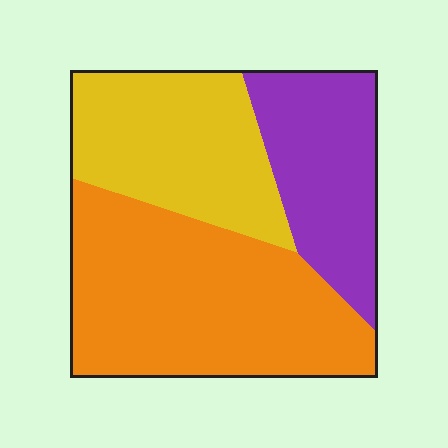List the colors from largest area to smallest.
From largest to smallest: orange, yellow, purple.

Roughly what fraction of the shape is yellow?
Yellow takes up about one third (1/3) of the shape.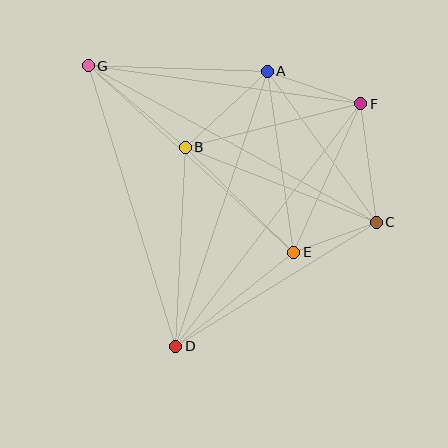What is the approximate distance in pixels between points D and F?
The distance between D and F is approximately 305 pixels.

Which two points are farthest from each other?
Points C and G are farthest from each other.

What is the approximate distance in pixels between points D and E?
The distance between D and E is approximately 151 pixels.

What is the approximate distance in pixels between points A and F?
The distance between A and F is approximately 99 pixels.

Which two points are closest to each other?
Points C and E are closest to each other.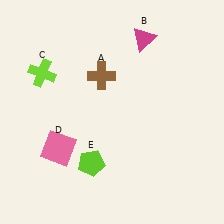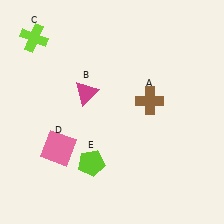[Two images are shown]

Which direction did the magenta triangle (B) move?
The magenta triangle (B) moved left.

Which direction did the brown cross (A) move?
The brown cross (A) moved right.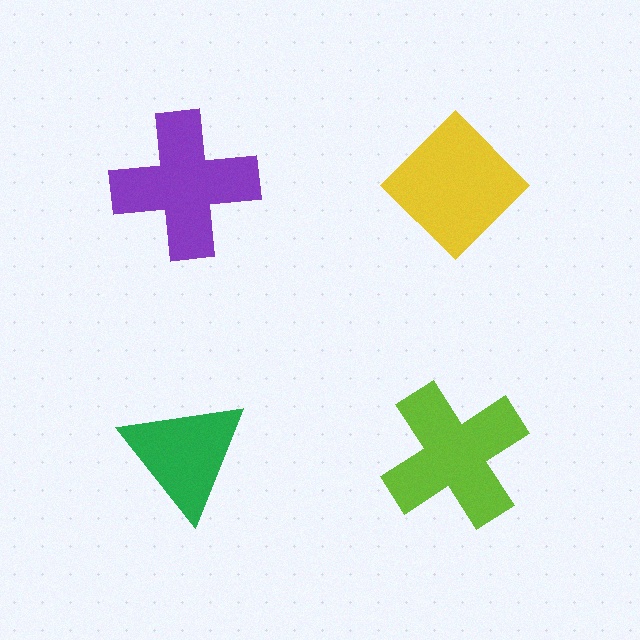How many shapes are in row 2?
2 shapes.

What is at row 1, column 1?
A purple cross.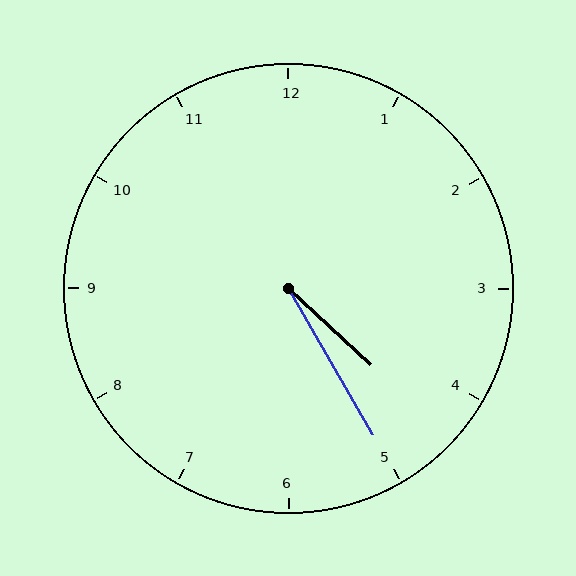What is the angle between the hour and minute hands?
Approximately 18 degrees.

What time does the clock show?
4:25.